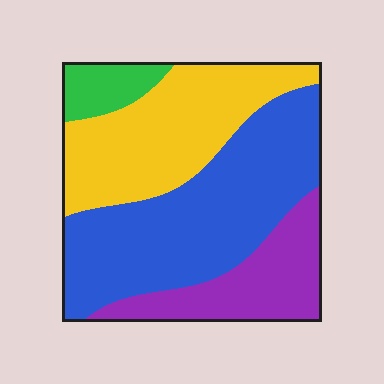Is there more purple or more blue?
Blue.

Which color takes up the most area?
Blue, at roughly 45%.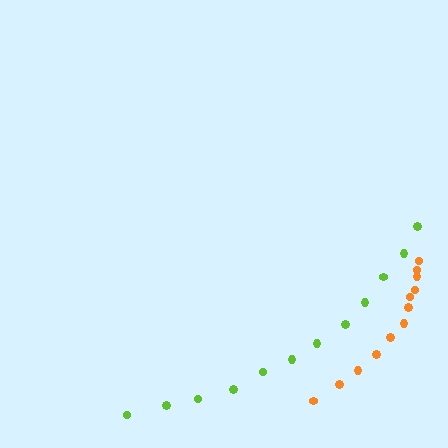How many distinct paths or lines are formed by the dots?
There are 2 distinct paths.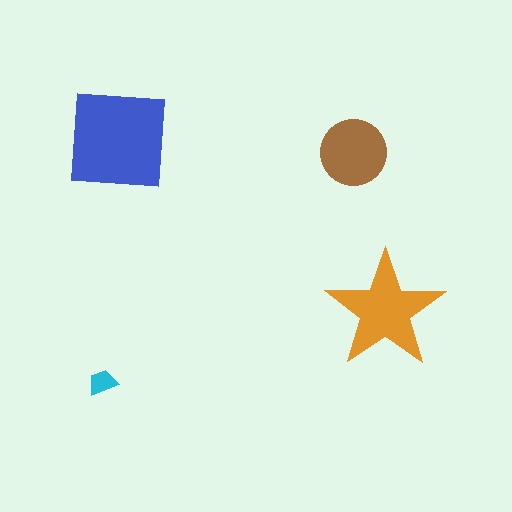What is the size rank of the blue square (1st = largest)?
1st.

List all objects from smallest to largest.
The cyan trapezoid, the brown circle, the orange star, the blue square.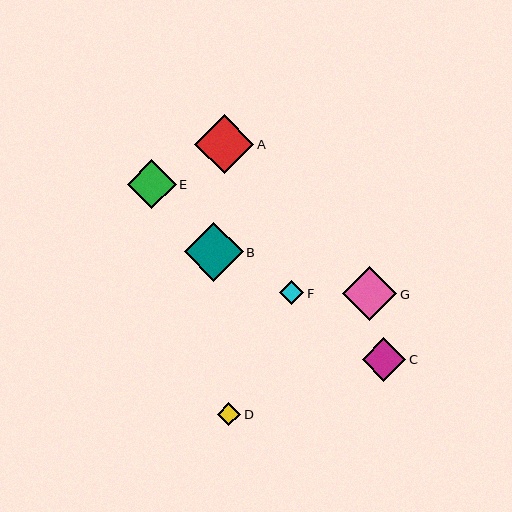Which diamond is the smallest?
Diamond D is the smallest with a size of approximately 23 pixels.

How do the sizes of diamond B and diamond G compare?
Diamond B and diamond G are approximately the same size.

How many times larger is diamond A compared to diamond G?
Diamond A is approximately 1.1 times the size of diamond G.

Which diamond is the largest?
Diamond A is the largest with a size of approximately 59 pixels.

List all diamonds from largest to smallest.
From largest to smallest: A, B, G, E, C, F, D.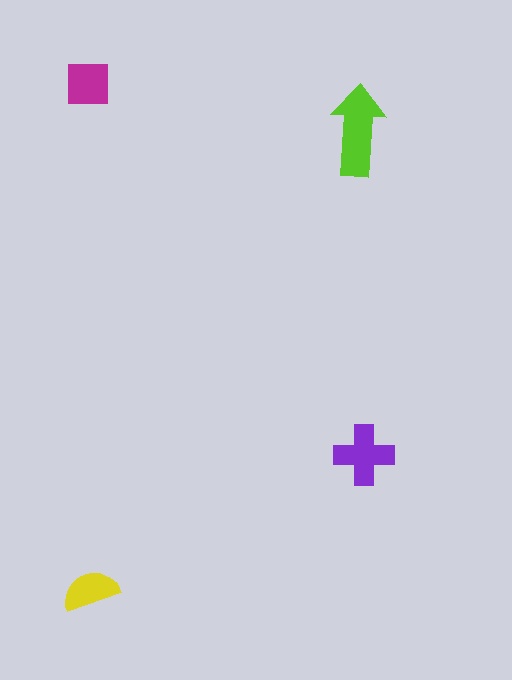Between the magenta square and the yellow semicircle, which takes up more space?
The magenta square.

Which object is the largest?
The lime arrow.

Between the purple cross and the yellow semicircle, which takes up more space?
The purple cross.